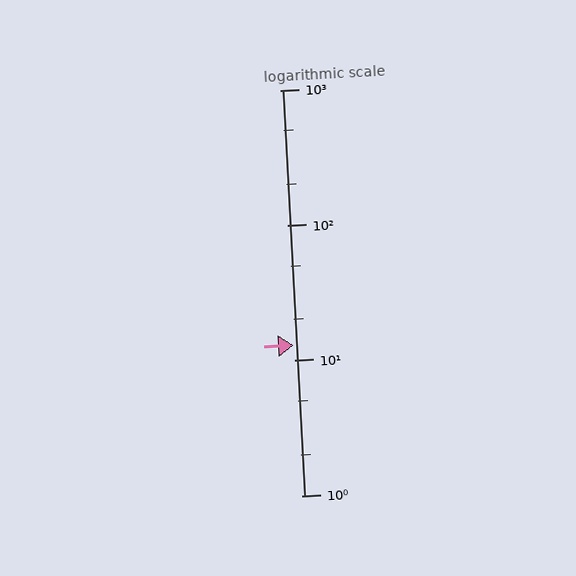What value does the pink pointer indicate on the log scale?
The pointer indicates approximately 13.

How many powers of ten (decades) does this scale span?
The scale spans 3 decades, from 1 to 1000.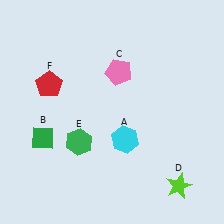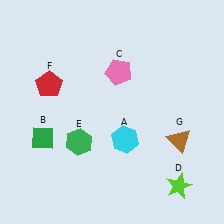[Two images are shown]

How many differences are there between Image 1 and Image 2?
There is 1 difference between the two images.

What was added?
A brown triangle (G) was added in Image 2.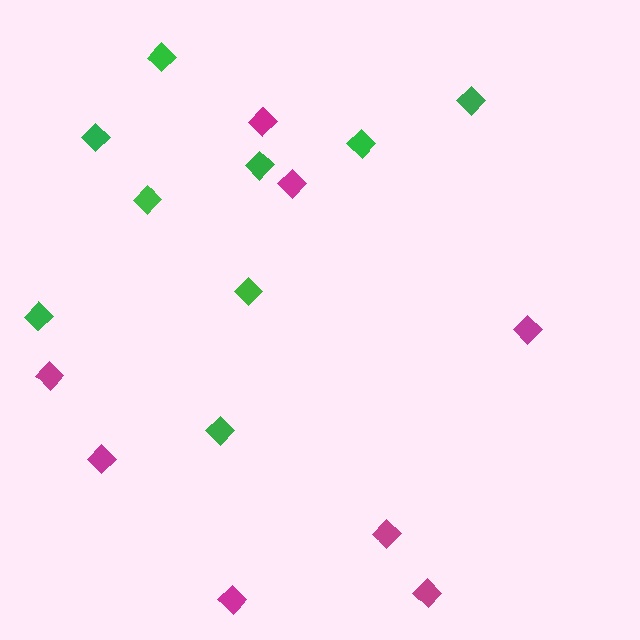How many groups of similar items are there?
There are 2 groups: one group of magenta diamonds (8) and one group of green diamonds (9).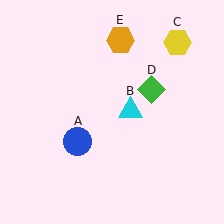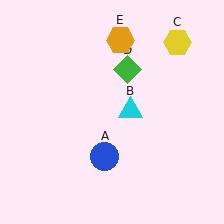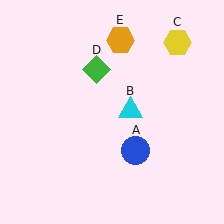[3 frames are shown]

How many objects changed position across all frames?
2 objects changed position: blue circle (object A), green diamond (object D).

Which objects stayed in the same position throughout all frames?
Cyan triangle (object B) and yellow hexagon (object C) and orange hexagon (object E) remained stationary.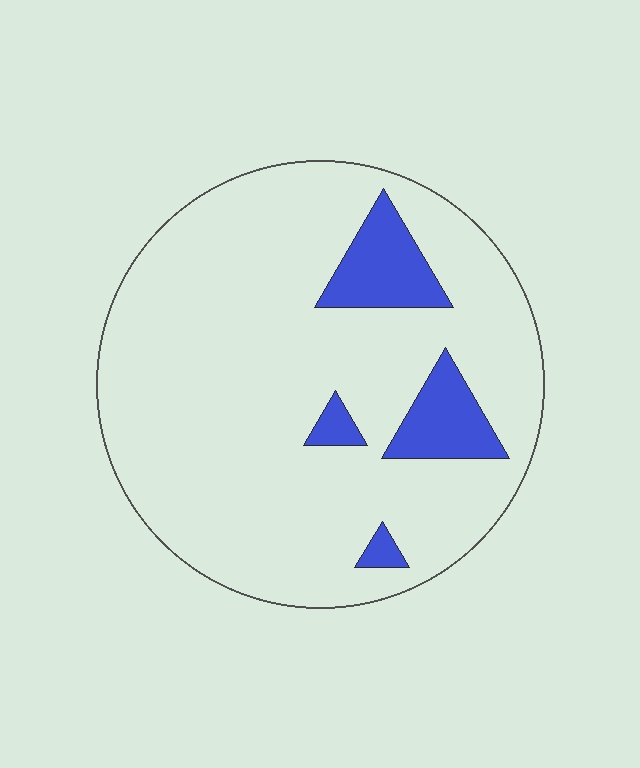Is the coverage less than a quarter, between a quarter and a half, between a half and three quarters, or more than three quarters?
Less than a quarter.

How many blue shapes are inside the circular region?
4.